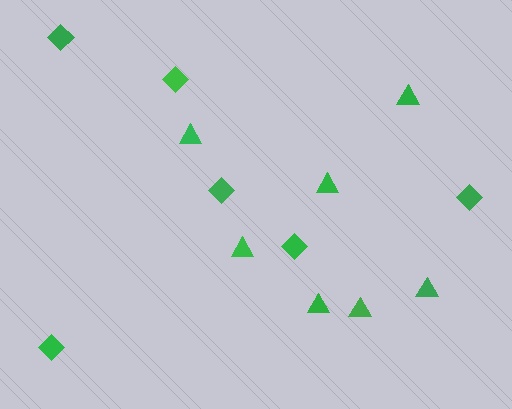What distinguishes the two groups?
There are 2 groups: one group of diamonds (6) and one group of triangles (7).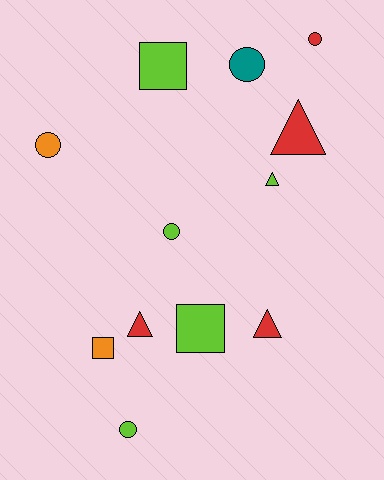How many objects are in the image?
There are 12 objects.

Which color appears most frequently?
Lime, with 5 objects.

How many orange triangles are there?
There are no orange triangles.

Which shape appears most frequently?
Circle, with 5 objects.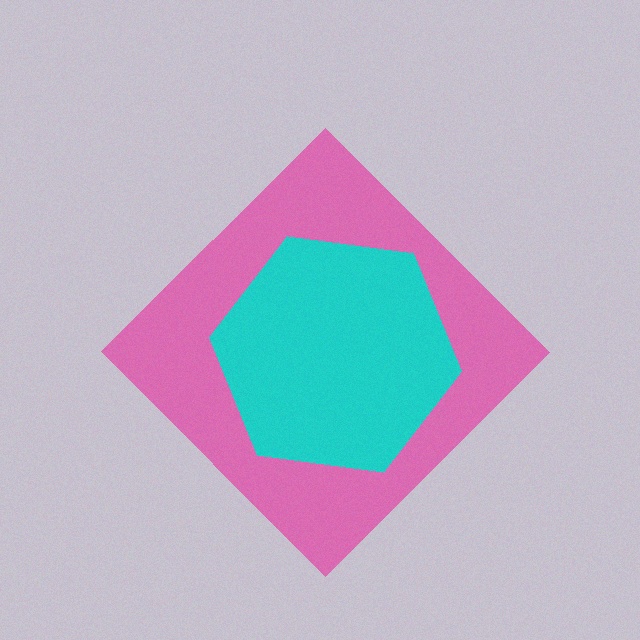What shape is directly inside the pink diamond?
The cyan hexagon.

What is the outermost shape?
The pink diamond.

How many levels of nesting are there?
2.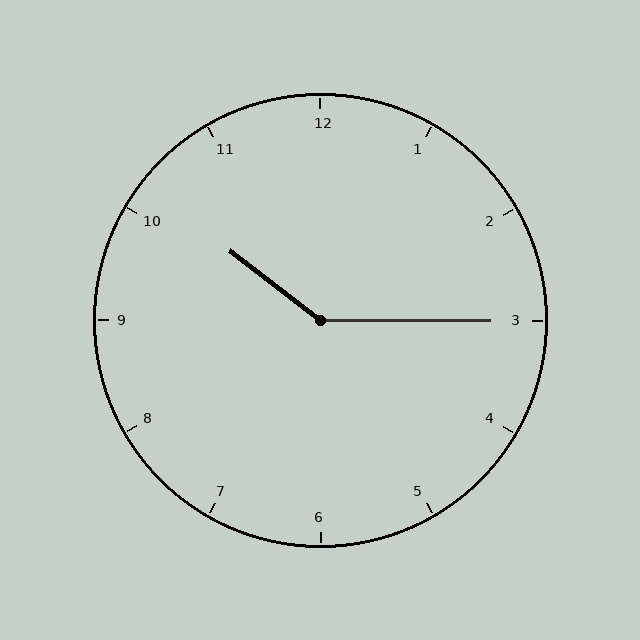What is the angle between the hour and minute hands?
Approximately 142 degrees.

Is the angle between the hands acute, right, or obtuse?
It is obtuse.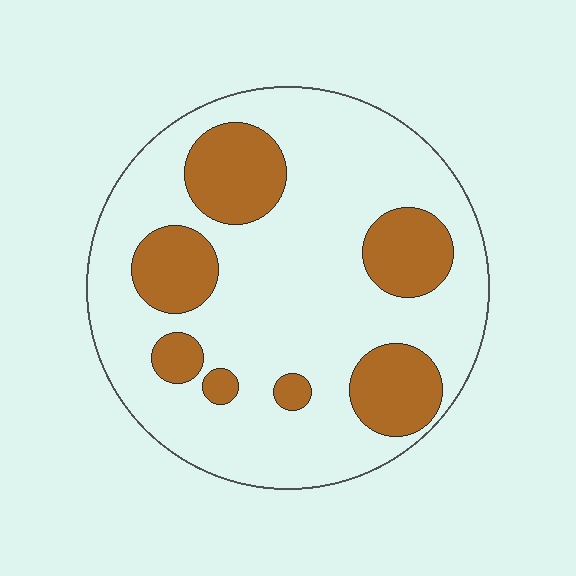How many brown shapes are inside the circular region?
7.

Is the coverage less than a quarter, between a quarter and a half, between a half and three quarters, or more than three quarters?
Between a quarter and a half.